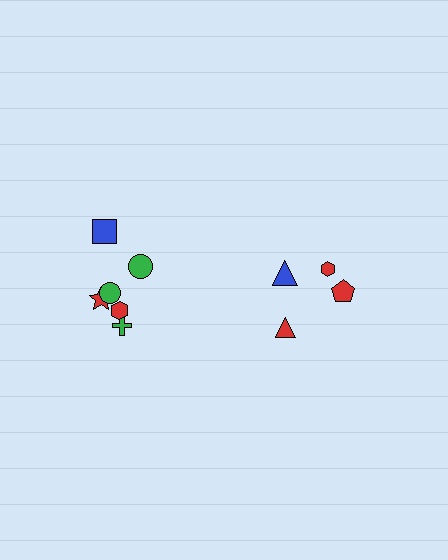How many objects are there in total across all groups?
There are 10 objects.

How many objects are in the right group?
There are 4 objects.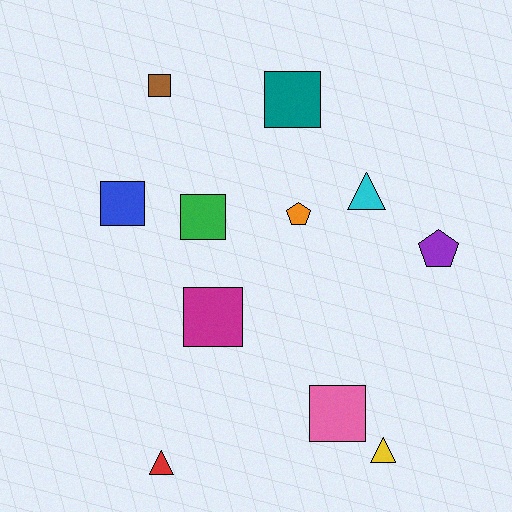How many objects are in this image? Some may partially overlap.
There are 11 objects.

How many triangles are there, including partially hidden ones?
There are 3 triangles.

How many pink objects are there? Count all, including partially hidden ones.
There is 1 pink object.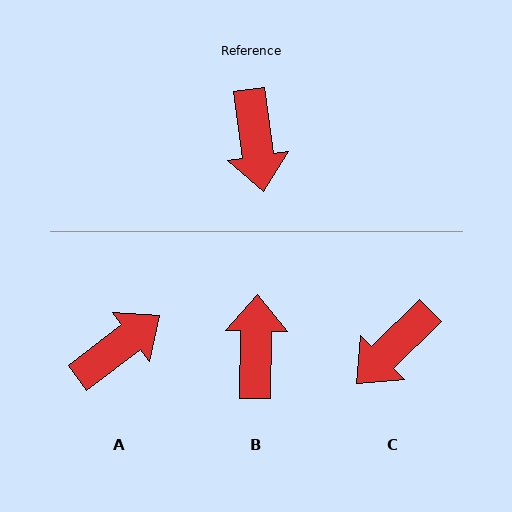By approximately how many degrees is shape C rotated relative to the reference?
Approximately 53 degrees clockwise.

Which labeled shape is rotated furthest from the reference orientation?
B, about 170 degrees away.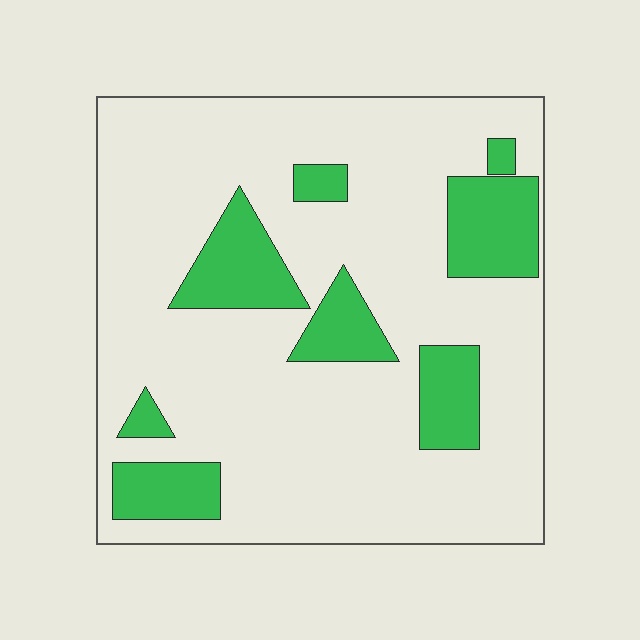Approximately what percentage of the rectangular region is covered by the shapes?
Approximately 20%.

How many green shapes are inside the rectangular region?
8.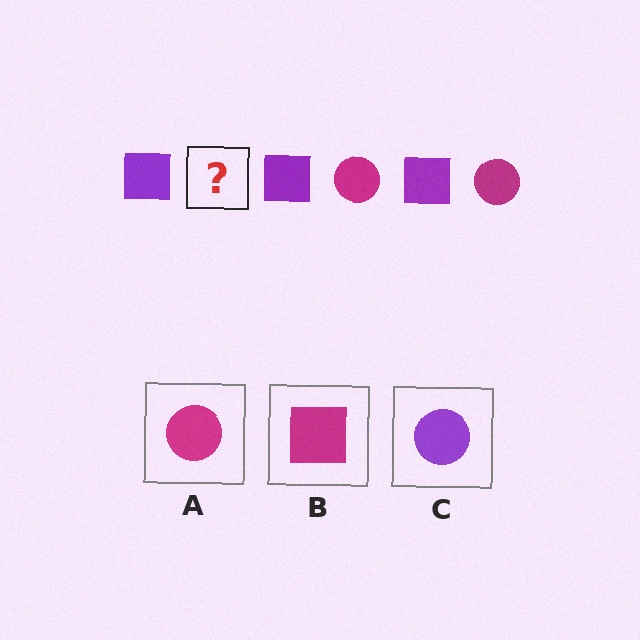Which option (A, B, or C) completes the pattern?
A.